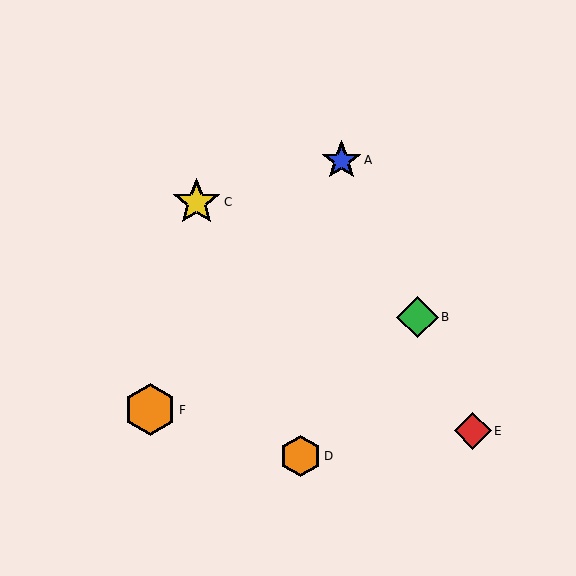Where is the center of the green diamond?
The center of the green diamond is at (417, 317).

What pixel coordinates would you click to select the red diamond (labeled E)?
Click at (473, 431) to select the red diamond E.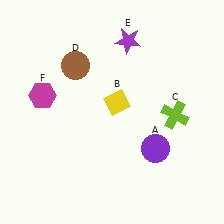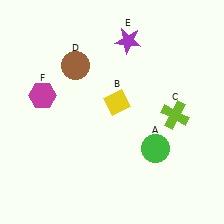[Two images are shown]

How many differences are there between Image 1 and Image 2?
There is 1 difference between the two images.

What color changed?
The circle (A) changed from purple in Image 1 to green in Image 2.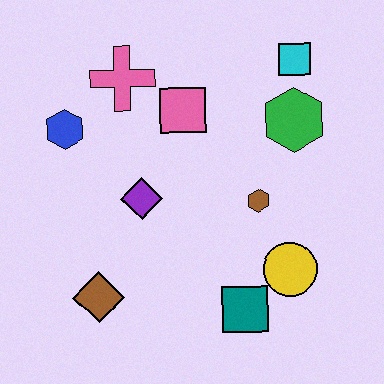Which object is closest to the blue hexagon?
The pink cross is closest to the blue hexagon.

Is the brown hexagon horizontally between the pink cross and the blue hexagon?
No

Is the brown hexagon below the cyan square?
Yes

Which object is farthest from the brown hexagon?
The blue hexagon is farthest from the brown hexagon.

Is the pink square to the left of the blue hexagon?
No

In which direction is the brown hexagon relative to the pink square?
The brown hexagon is below the pink square.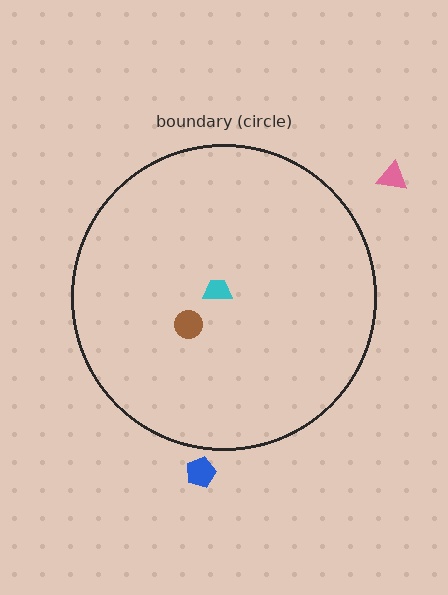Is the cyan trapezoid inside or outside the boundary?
Inside.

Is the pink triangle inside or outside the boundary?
Outside.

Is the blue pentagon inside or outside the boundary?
Outside.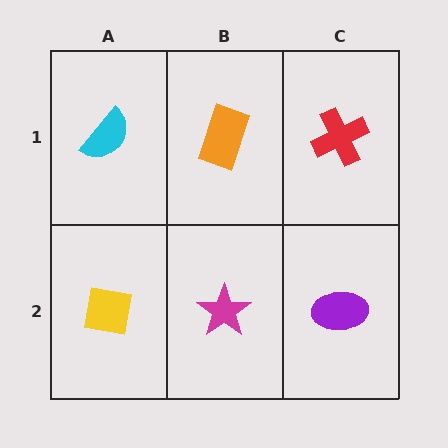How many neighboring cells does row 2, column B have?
3.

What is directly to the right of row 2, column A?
A magenta star.